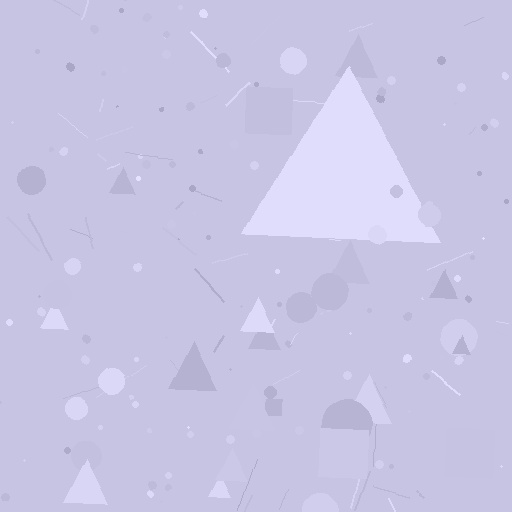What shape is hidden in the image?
A triangle is hidden in the image.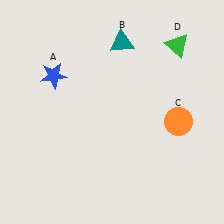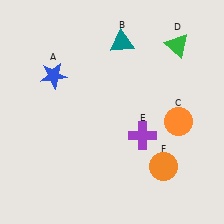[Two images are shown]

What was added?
A purple cross (E), an orange circle (F) were added in Image 2.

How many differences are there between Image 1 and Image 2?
There are 2 differences between the two images.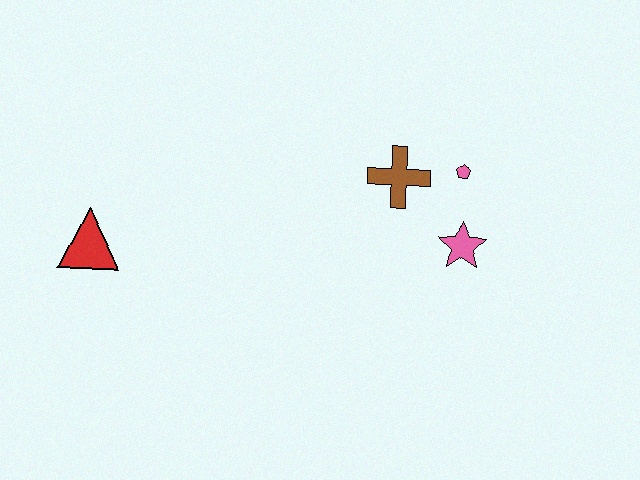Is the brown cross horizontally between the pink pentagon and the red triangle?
Yes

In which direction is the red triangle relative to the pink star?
The red triangle is to the left of the pink star.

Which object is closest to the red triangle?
The brown cross is closest to the red triangle.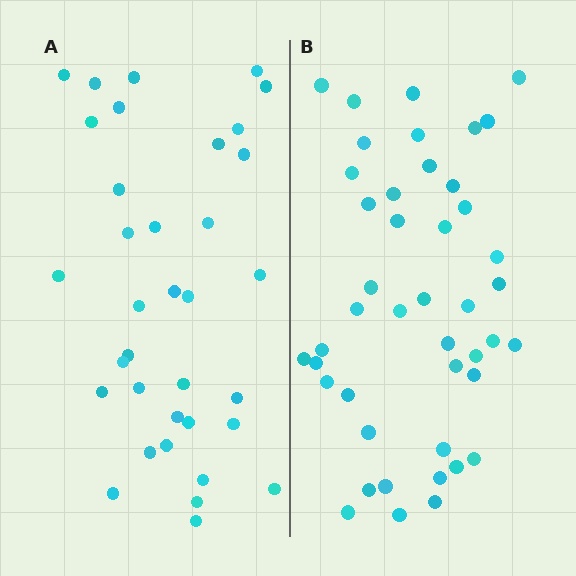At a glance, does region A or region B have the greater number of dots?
Region B (the right region) has more dots.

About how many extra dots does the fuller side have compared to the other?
Region B has roughly 8 or so more dots than region A.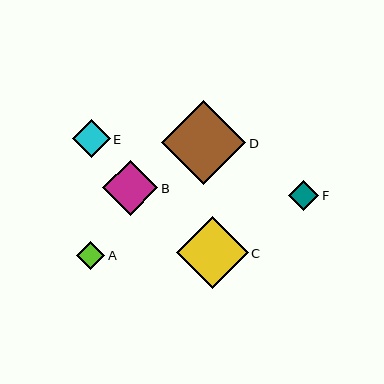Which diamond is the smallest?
Diamond A is the smallest with a size of approximately 28 pixels.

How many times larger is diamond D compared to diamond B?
Diamond D is approximately 1.5 times the size of diamond B.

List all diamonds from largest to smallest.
From largest to smallest: D, C, B, E, F, A.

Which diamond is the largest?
Diamond D is the largest with a size of approximately 84 pixels.